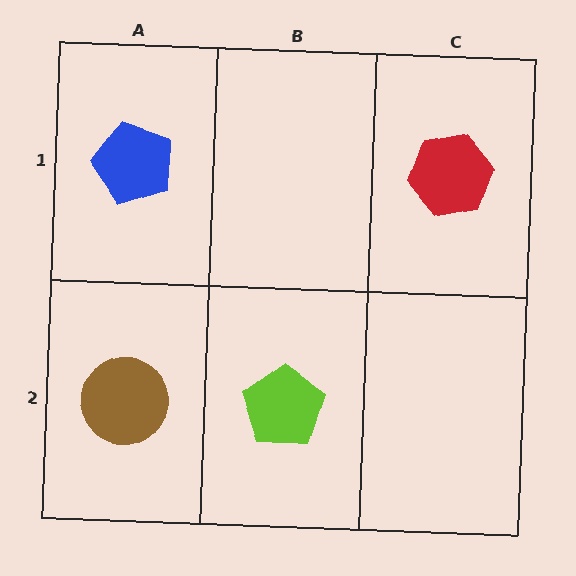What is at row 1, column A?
A blue pentagon.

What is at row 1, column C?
A red hexagon.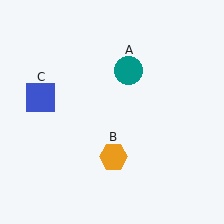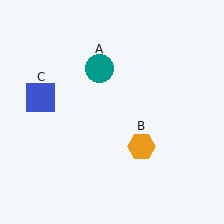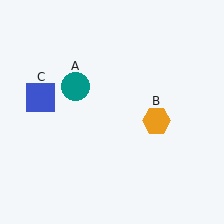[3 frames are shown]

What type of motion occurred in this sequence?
The teal circle (object A), orange hexagon (object B) rotated counterclockwise around the center of the scene.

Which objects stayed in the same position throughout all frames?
Blue square (object C) remained stationary.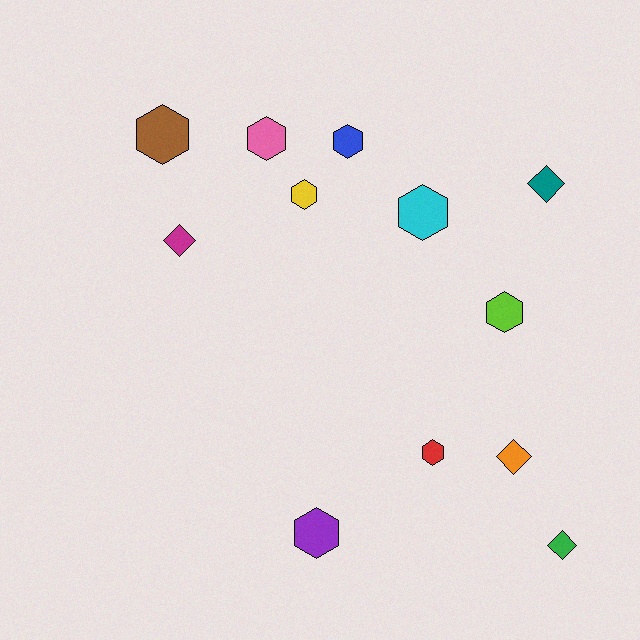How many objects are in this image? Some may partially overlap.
There are 12 objects.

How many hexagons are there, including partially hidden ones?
There are 8 hexagons.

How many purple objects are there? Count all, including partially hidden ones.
There is 1 purple object.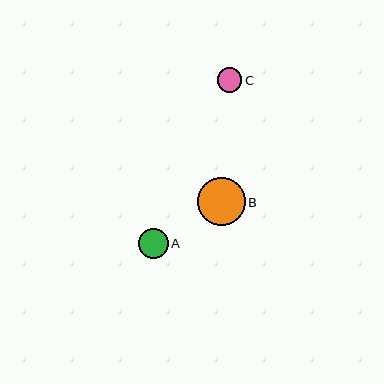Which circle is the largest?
Circle B is the largest with a size of approximately 48 pixels.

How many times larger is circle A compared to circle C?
Circle A is approximately 1.2 times the size of circle C.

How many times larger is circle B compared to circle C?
Circle B is approximately 1.9 times the size of circle C.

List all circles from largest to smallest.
From largest to smallest: B, A, C.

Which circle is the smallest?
Circle C is the smallest with a size of approximately 24 pixels.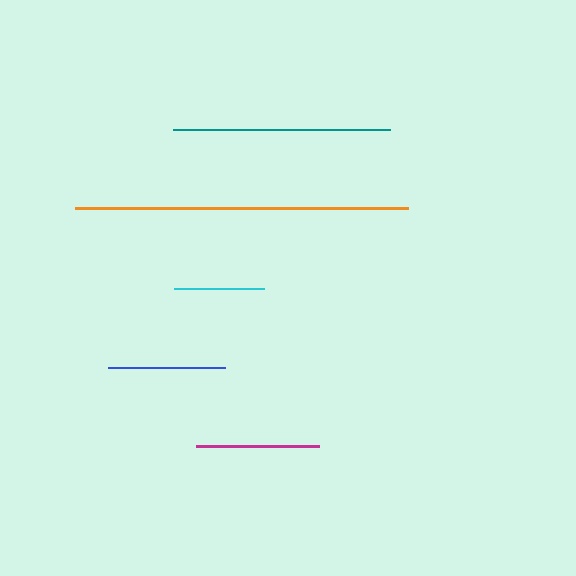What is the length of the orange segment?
The orange segment is approximately 334 pixels long.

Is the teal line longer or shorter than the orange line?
The orange line is longer than the teal line.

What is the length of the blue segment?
The blue segment is approximately 117 pixels long.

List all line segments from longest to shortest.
From longest to shortest: orange, teal, magenta, blue, cyan.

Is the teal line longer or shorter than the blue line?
The teal line is longer than the blue line.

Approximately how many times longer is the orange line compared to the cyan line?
The orange line is approximately 3.7 times the length of the cyan line.